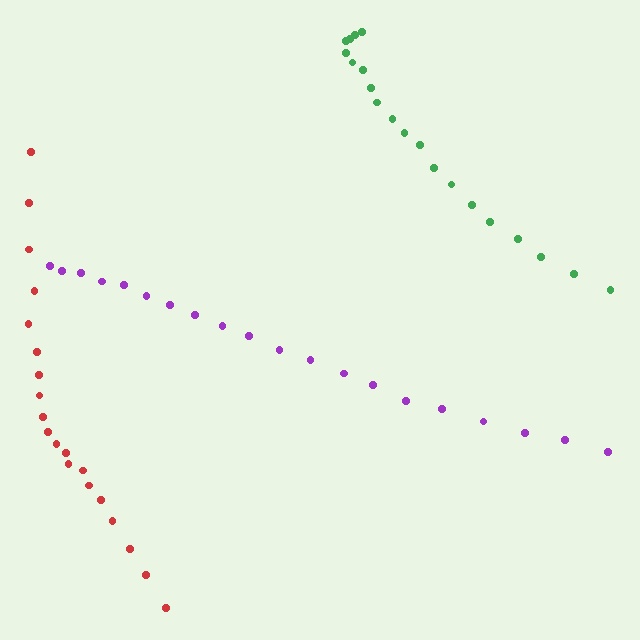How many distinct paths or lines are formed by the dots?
There are 3 distinct paths.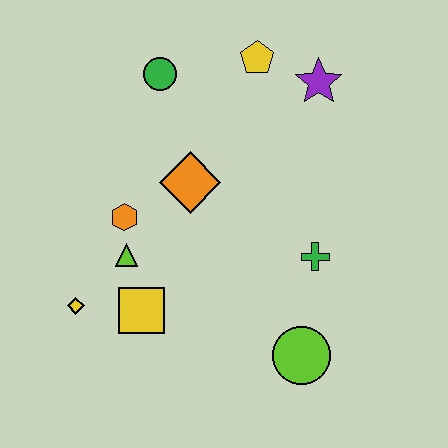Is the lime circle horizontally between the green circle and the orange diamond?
No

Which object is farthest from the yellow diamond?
The purple star is farthest from the yellow diamond.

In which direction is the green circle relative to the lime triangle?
The green circle is above the lime triangle.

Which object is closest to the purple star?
The yellow pentagon is closest to the purple star.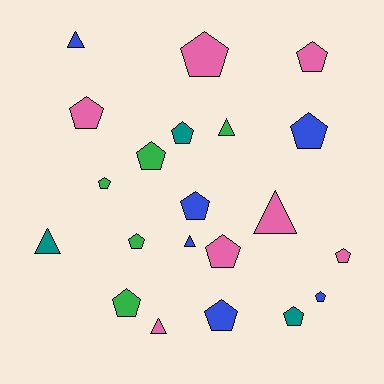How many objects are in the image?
There are 21 objects.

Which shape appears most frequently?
Pentagon, with 15 objects.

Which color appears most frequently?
Pink, with 7 objects.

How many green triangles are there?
There is 1 green triangle.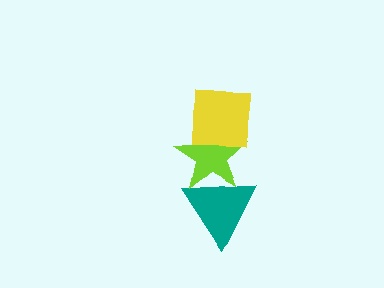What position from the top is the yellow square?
The yellow square is 1st from the top.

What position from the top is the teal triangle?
The teal triangle is 3rd from the top.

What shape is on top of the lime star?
The yellow square is on top of the lime star.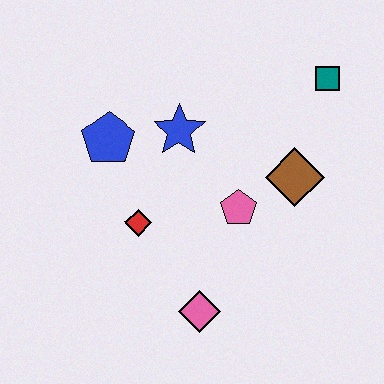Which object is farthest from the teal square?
The pink diamond is farthest from the teal square.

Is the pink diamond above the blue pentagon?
No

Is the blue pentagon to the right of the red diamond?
No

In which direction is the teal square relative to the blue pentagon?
The teal square is to the right of the blue pentagon.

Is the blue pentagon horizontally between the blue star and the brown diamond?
No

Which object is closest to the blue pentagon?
The blue star is closest to the blue pentagon.